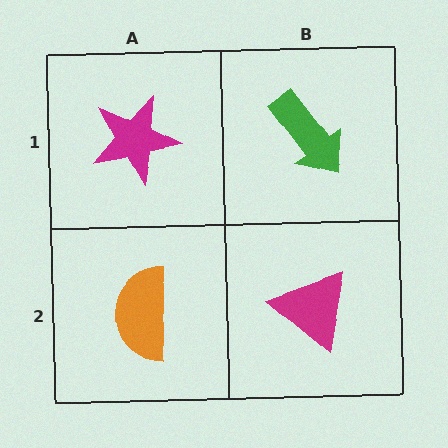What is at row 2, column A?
An orange semicircle.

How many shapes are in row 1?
2 shapes.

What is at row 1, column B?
A green arrow.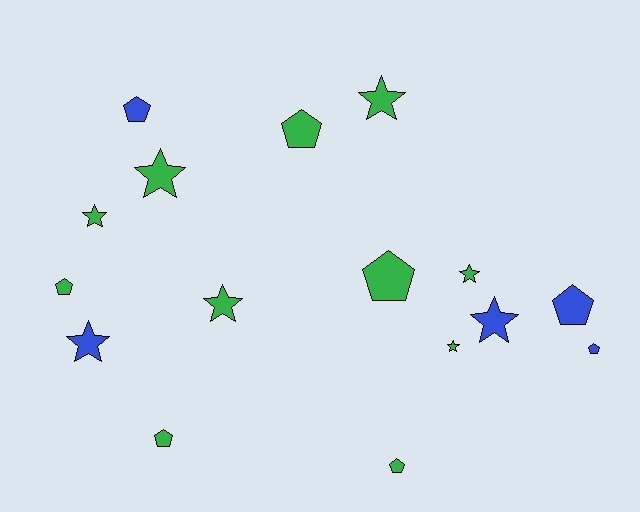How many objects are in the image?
There are 16 objects.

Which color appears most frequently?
Green, with 11 objects.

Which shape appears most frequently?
Pentagon, with 8 objects.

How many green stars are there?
There are 6 green stars.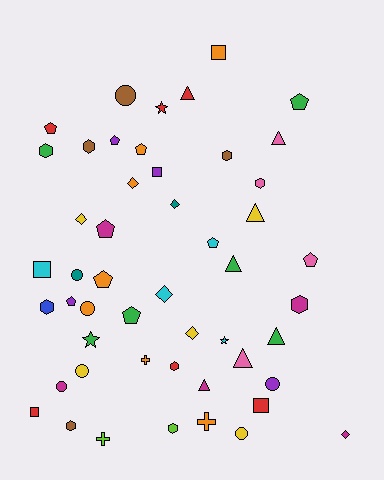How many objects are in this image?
There are 50 objects.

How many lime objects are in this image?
There are 2 lime objects.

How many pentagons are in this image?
There are 10 pentagons.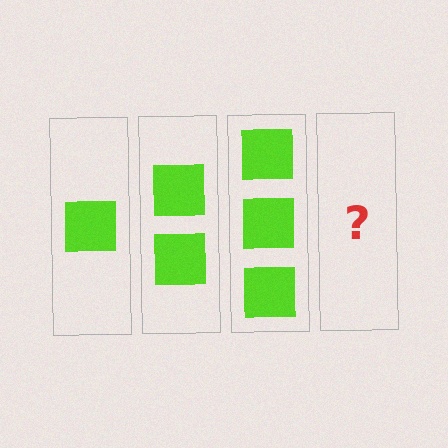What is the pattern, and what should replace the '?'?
The pattern is that each step adds one more square. The '?' should be 4 squares.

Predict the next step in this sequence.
The next step is 4 squares.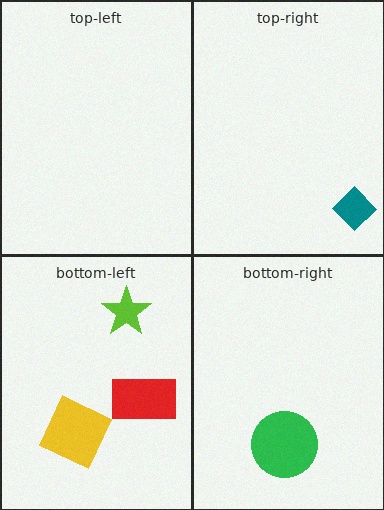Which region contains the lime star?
The bottom-left region.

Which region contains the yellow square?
The bottom-left region.